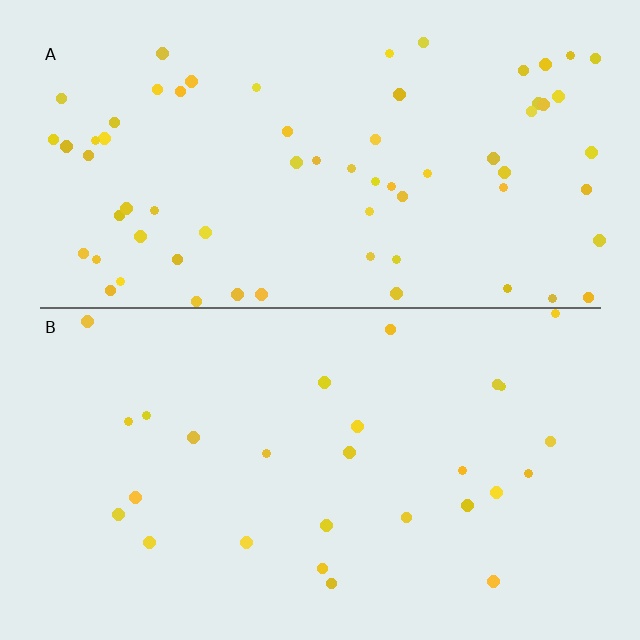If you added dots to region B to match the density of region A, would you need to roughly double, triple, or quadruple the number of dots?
Approximately double.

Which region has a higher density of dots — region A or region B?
A (the top).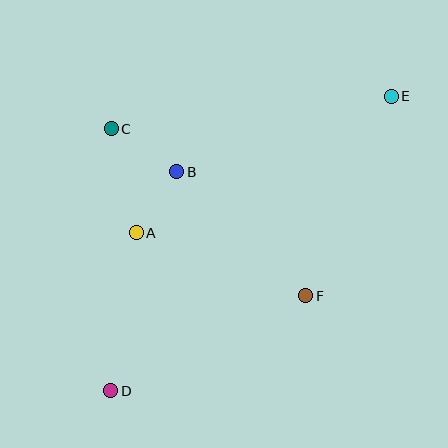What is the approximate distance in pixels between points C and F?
The distance between C and F is approximately 256 pixels.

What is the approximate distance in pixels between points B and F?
The distance between B and F is approximately 179 pixels.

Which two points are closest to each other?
Points A and B are closest to each other.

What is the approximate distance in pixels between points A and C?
The distance between A and C is approximately 107 pixels.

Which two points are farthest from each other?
Points D and E are farthest from each other.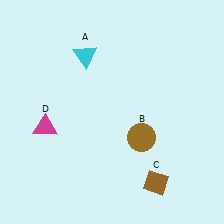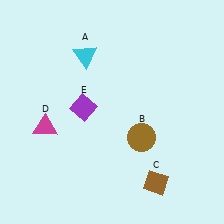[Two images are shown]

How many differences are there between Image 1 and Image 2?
There is 1 difference between the two images.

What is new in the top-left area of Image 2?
A purple diamond (E) was added in the top-left area of Image 2.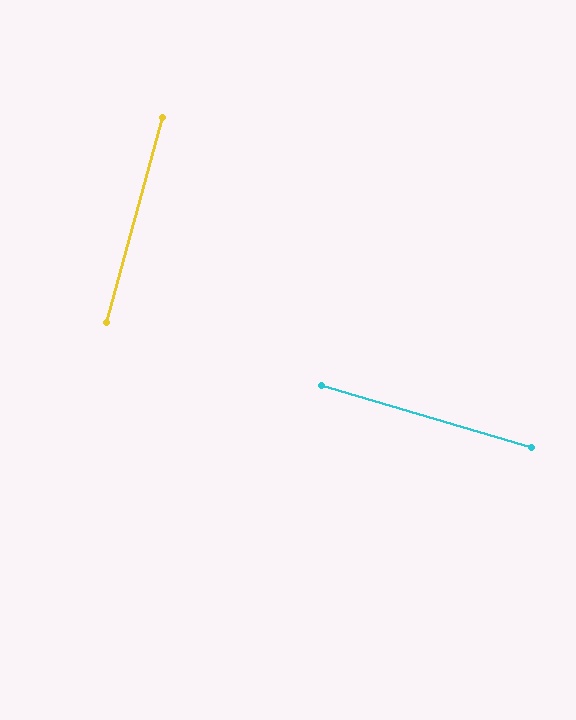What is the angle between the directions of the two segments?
Approximately 89 degrees.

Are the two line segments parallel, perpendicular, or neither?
Perpendicular — they meet at approximately 89°.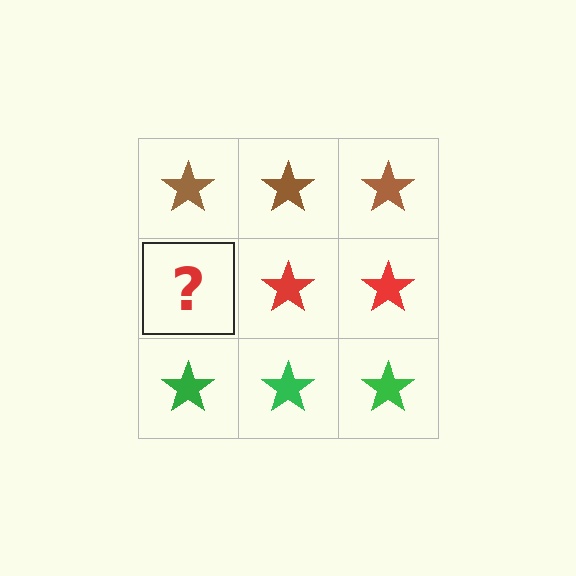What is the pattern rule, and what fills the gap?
The rule is that each row has a consistent color. The gap should be filled with a red star.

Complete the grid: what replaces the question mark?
The question mark should be replaced with a red star.